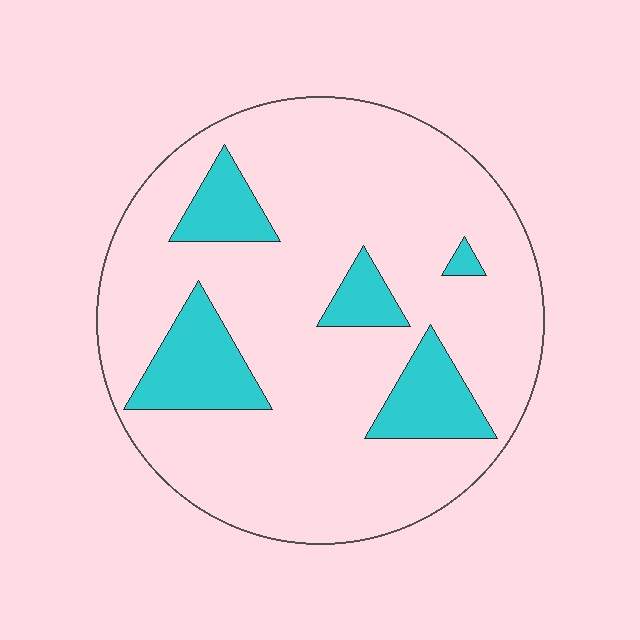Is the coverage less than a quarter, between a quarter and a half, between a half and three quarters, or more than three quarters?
Less than a quarter.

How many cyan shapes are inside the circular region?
5.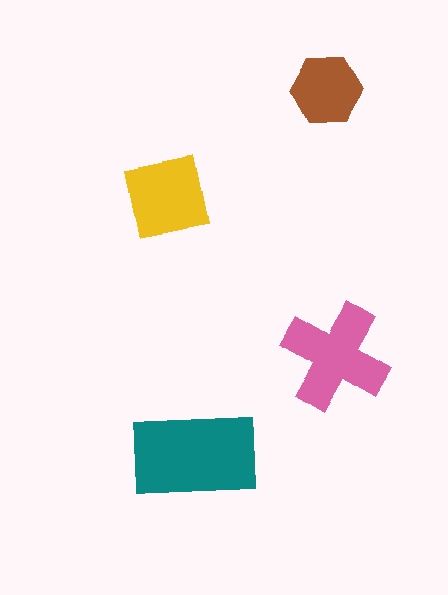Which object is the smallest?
The brown hexagon.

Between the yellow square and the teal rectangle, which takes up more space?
The teal rectangle.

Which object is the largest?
The teal rectangle.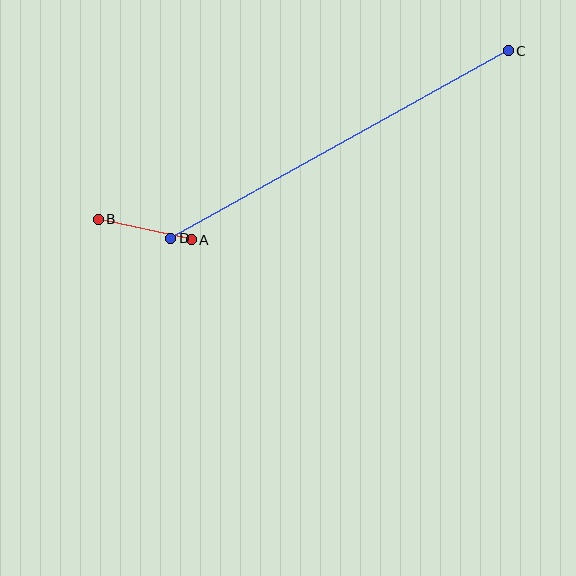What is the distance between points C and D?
The distance is approximately 386 pixels.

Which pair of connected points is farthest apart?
Points C and D are farthest apart.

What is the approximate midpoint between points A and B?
The midpoint is at approximately (145, 229) pixels.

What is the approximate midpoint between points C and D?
The midpoint is at approximately (339, 144) pixels.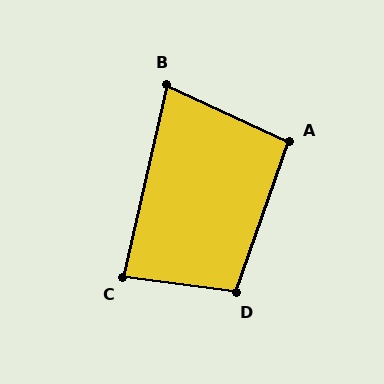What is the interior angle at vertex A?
Approximately 95 degrees (obtuse).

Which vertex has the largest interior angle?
D, at approximately 102 degrees.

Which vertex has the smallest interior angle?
B, at approximately 78 degrees.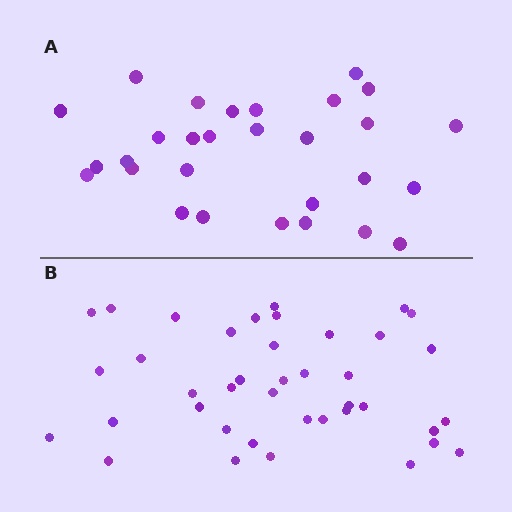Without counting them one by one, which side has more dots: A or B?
Region B (the bottom region) has more dots.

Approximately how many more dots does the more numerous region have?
Region B has roughly 12 or so more dots than region A.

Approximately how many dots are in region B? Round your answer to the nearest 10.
About 40 dots.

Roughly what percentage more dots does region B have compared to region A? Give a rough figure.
About 40% more.